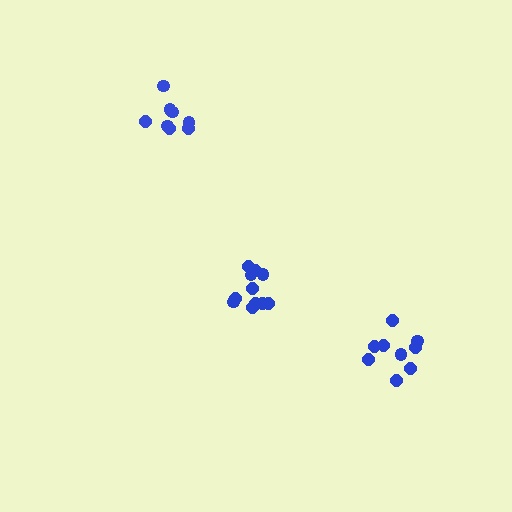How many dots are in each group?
Group 1: 11 dots, Group 2: 8 dots, Group 3: 9 dots (28 total).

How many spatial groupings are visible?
There are 3 spatial groupings.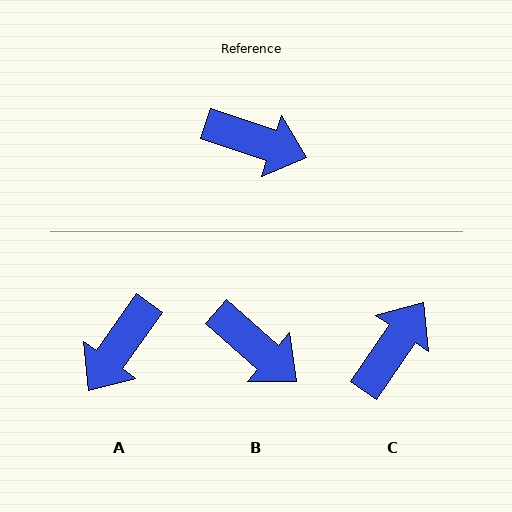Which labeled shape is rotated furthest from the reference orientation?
A, about 106 degrees away.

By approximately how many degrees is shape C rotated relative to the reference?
Approximately 74 degrees counter-clockwise.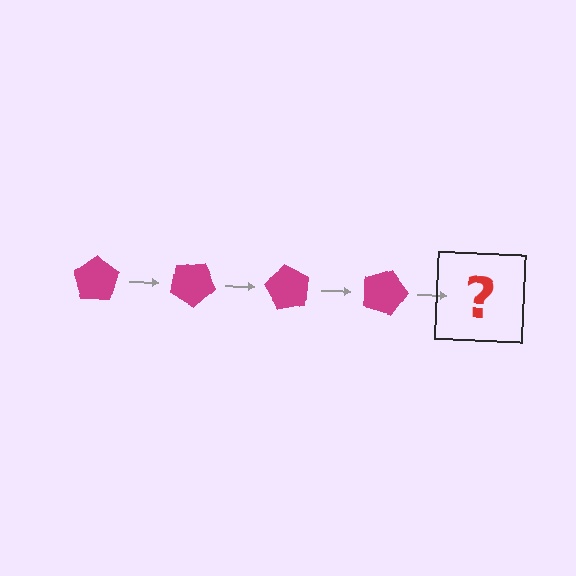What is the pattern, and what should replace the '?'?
The pattern is that the pentagon rotates 30 degrees each step. The '?' should be a magenta pentagon rotated 120 degrees.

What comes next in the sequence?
The next element should be a magenta pentagon rotated 120 degrees.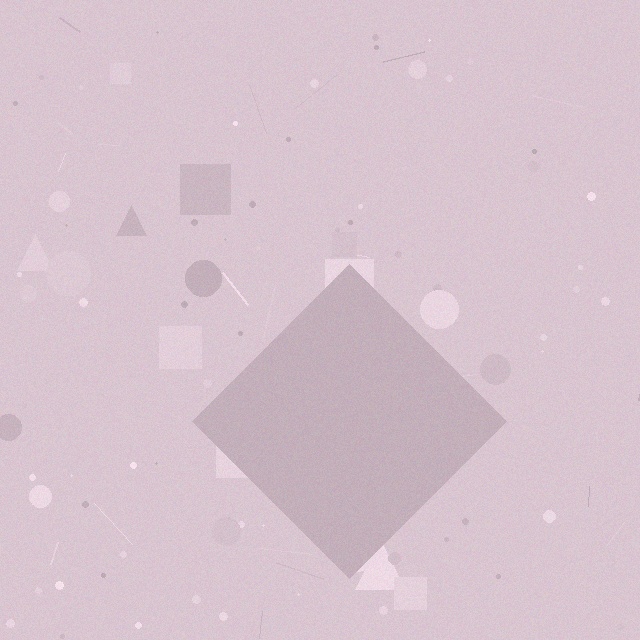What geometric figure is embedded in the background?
A diamond is embedded in the background.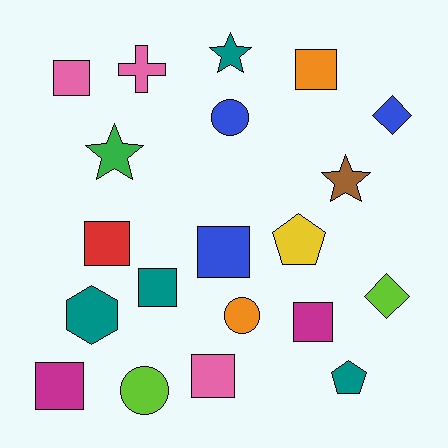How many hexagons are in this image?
There is 1 hexagon.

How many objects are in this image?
There are 20 objects.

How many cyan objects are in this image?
There are no cyan objects.